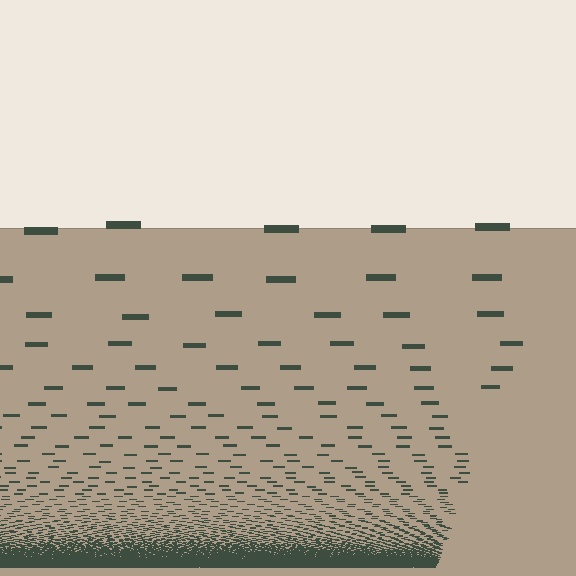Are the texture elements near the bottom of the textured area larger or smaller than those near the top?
Smaller. The gradient is inverted — elements near the bottom are smaller and denser.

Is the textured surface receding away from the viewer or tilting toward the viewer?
The surface appears to tilt toward the viewer. Texture elements get larger and sparser toward the top.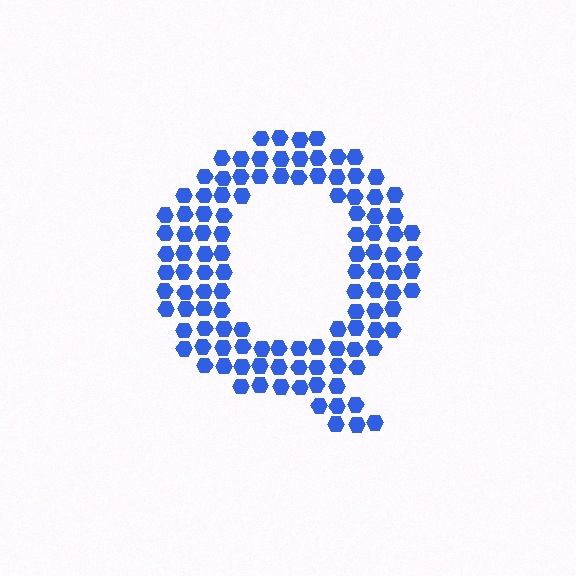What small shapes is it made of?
It is made of small hexagons.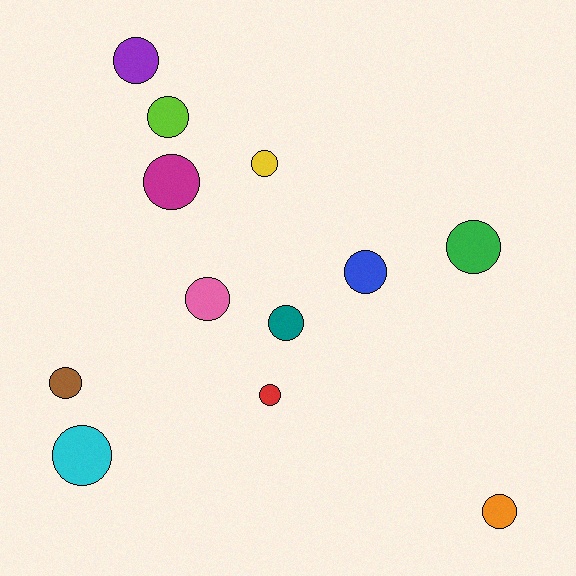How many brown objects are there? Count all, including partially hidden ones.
There is 1 brown object.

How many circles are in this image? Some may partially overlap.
There are 12 circles.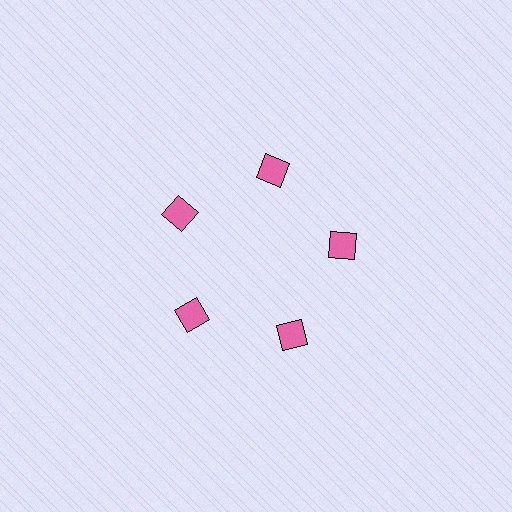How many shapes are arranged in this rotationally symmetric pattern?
There are 5 shapes, arranged in 5 groups of 1.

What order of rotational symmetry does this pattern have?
This pattern has 5-fold rotational symmetry.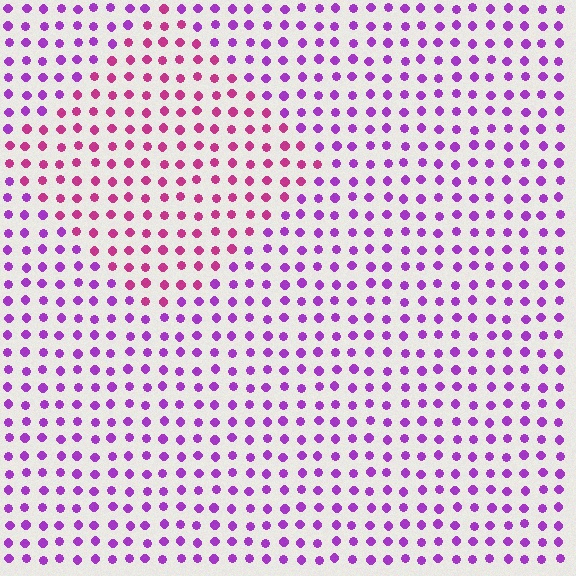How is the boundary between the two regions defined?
The boundary is defined purely by a slight shift in hue (about 38 degrees). Spacing, size, and orientation are identical on both sides.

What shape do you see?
I see a diamond.